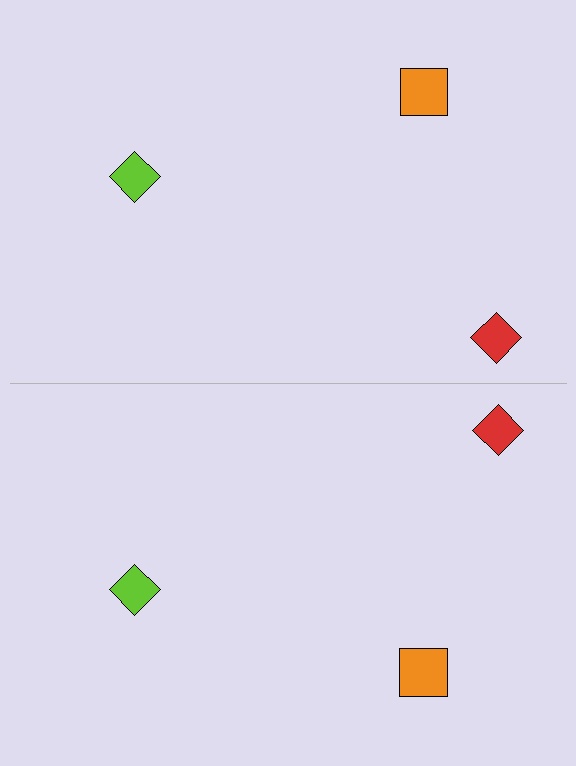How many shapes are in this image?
There are 6 shapes in this image.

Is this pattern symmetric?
Yes, this pattern has bilateral (reflection) symmetry.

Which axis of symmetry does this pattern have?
The pattern has a horizontal axis of symmetry running through the center of the image.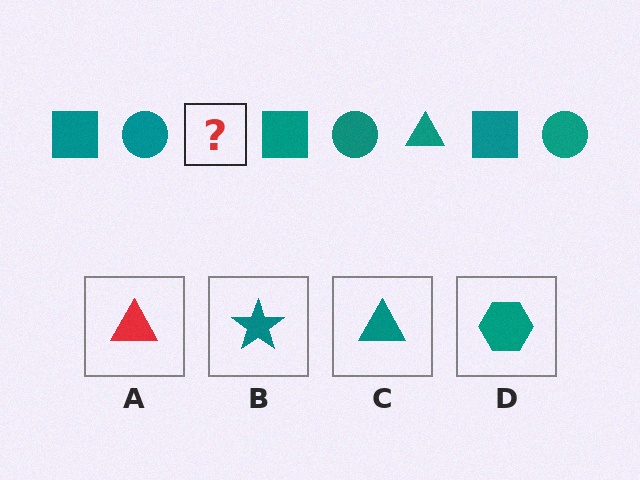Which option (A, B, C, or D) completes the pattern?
C.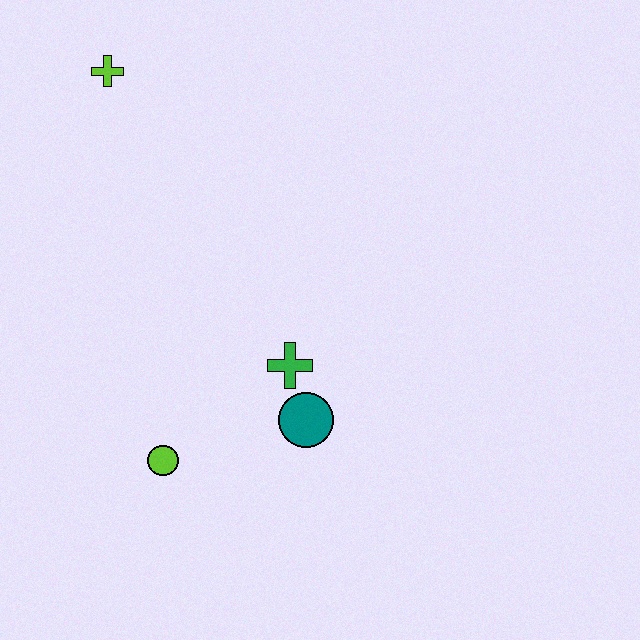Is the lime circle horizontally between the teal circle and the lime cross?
Yes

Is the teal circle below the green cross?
Yes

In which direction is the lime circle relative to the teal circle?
The lime circle is to the left of the teal circle.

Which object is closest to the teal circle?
The green cross is closest to the teal circle.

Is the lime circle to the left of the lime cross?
No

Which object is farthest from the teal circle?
The lime cross is farthest from the teal circle.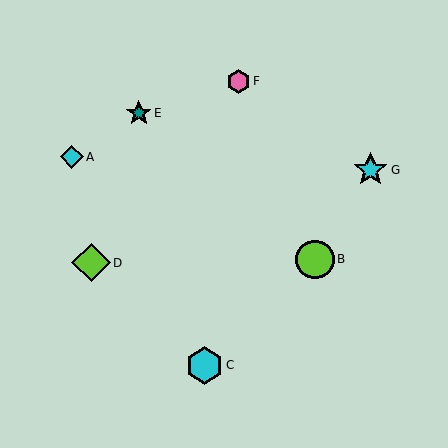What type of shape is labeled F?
Shape F is a pink hexagon.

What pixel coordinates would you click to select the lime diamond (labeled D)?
Click at (91, 263) to select the lime diamond D.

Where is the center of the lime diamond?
The center of the lime diamond is at (91, 263).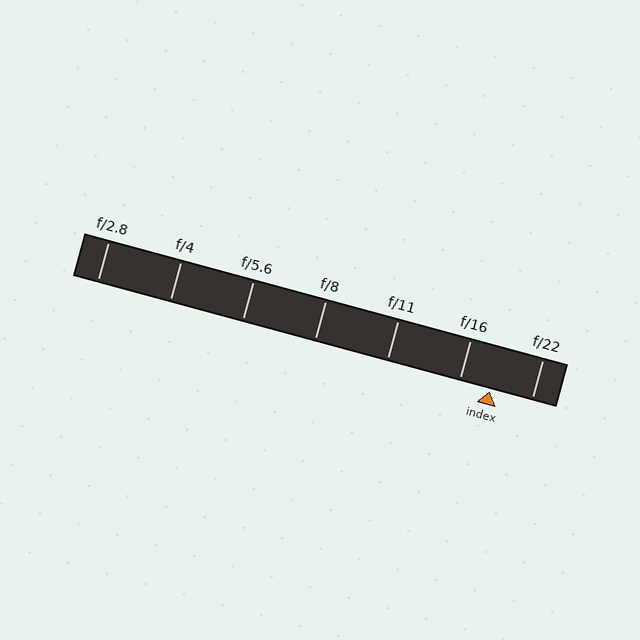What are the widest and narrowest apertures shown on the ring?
The widest aperture shown is f/2.8 and the narrowest is f/22.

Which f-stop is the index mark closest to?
The index mark is closest to f/16.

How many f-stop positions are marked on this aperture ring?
There are 7 f-stop positions marked.